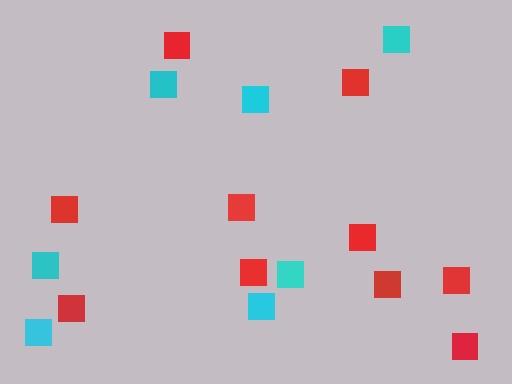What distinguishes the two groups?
There are 2 groups: one group of red squares (10) and one group of cyan squares (7).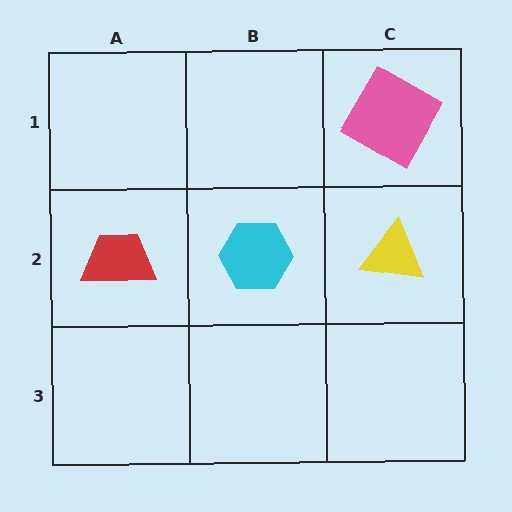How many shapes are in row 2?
3 shapes.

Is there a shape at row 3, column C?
No, that cell is empty.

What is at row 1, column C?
A pink square.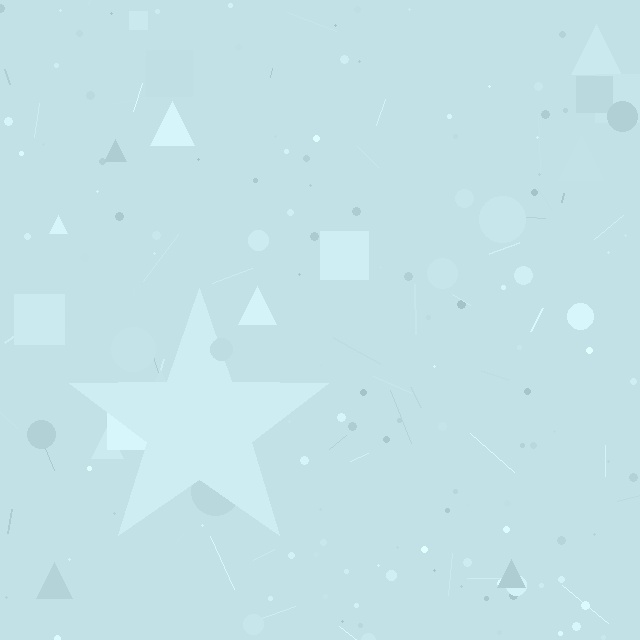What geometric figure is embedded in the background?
A star is embedded in the background.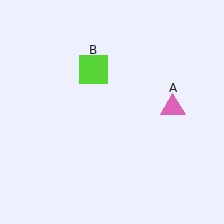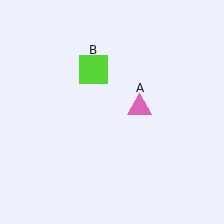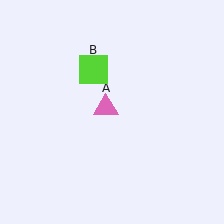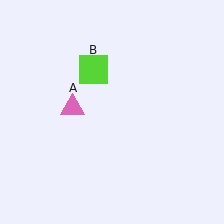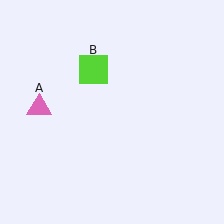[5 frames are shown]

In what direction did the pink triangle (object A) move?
The pink triangle (object A) moved left.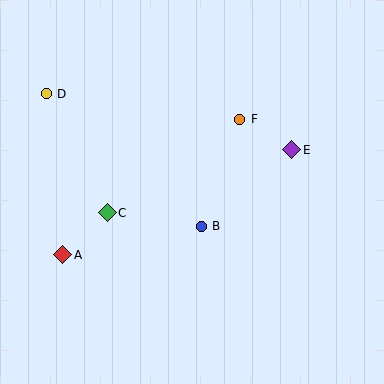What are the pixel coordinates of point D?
Point D is at (46, 94).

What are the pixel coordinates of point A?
Point A is at (63, 255).